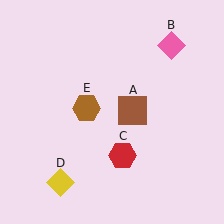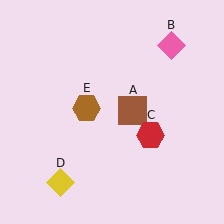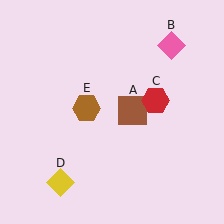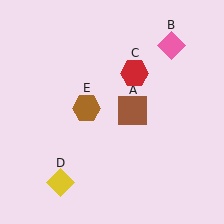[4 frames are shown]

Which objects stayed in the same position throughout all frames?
Brown square (object A) and pink diamond (object B) and yellow diamond (object D) and brown hexagon (object E) remained stationary.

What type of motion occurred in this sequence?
The red hexagon (object C) rotated counterclockwise around the center of the scene.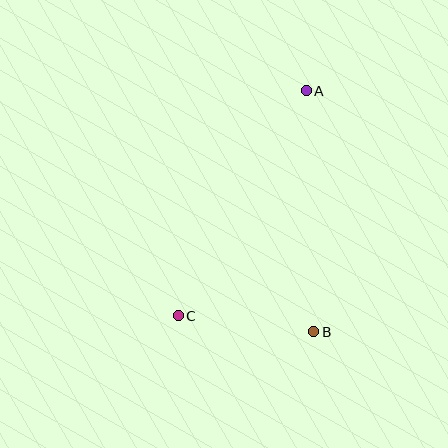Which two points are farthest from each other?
Points A and C are farthest from each other.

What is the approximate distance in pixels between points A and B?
The distance between A and B is approximately 241 pixels.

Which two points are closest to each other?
Points B and C are closest to each other.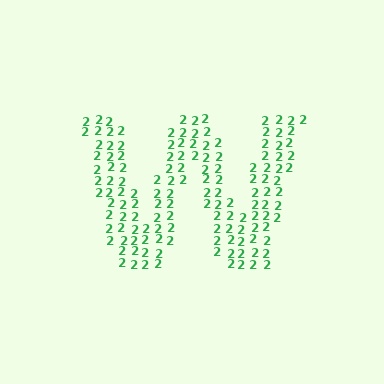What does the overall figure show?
The overall figure shows the letter W.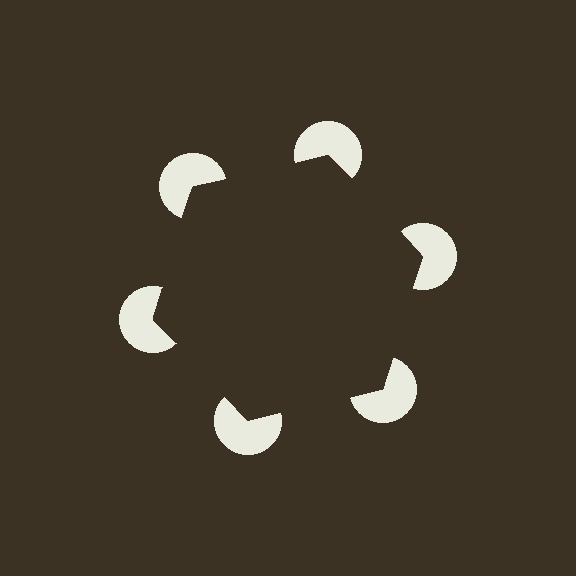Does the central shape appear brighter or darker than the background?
It typically appears slightly darker than the background, even though no actual brightness change is drawn.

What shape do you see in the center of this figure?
An illusory hexagon — its edges are inferred from the aligned wedge cuts in the pac-man discs, not physically drawn.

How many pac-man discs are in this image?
There are 6 — one at each vertex of the illusory hexagon.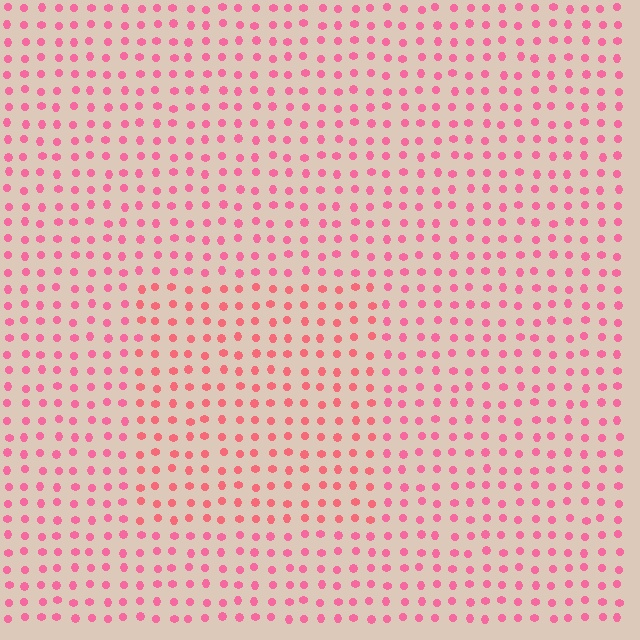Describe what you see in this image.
The image is filled with small pink elements in a uniform arrangement. A rectangle-shaped region is visible where the elements are tinted to a slightly different hue, forming a subtle color boundary.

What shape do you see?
I see a rectangle.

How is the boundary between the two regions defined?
The boundary is defined purely by a slight shift in hue (about 17 degrees). Spacing, size, and orientation are identical on both sides.